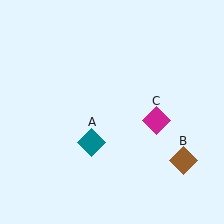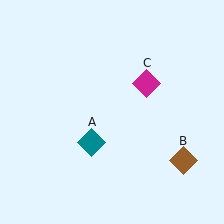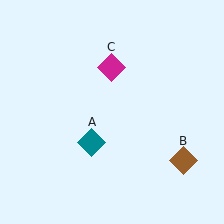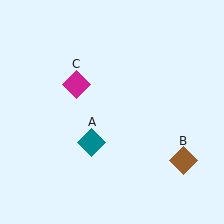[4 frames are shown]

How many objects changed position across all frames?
1 object changed position: magenta diamond (object C).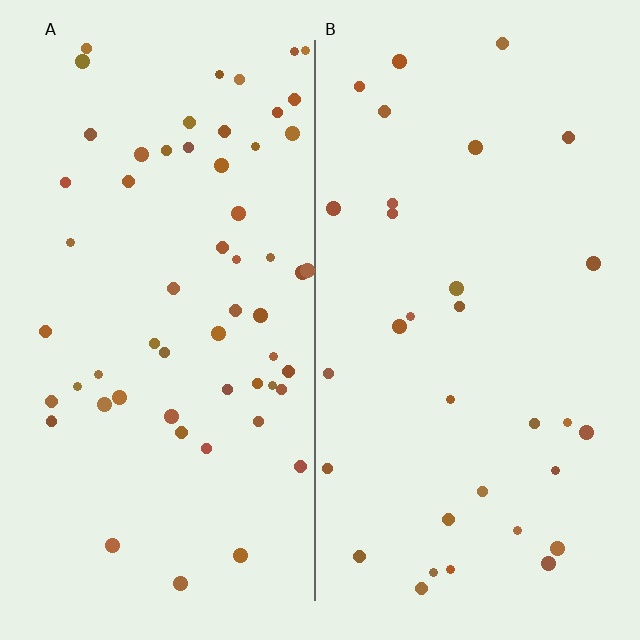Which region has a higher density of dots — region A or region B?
A (the left).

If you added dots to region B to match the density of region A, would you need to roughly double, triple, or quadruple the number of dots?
Approximately double.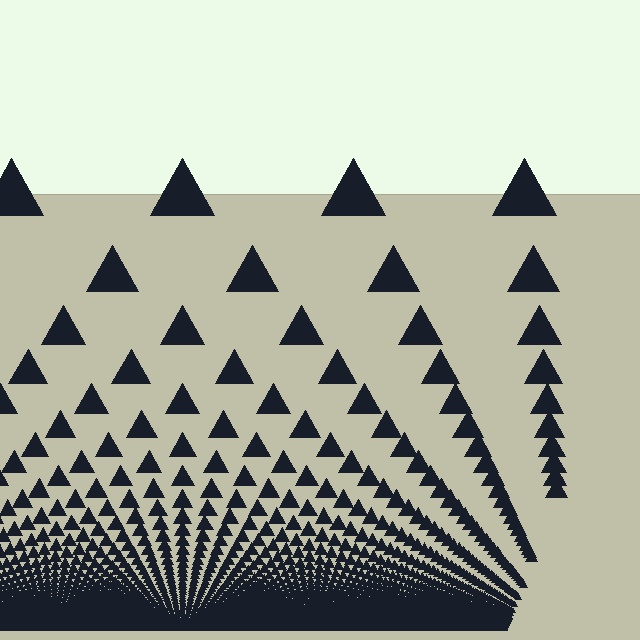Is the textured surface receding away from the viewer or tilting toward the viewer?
The surface appears to tilt toward the viewer. Texture elements get larger and sparser toward the top.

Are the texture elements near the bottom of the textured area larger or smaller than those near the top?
Smaller. The gradient is inverted — elements near the bottom are smaller and denser.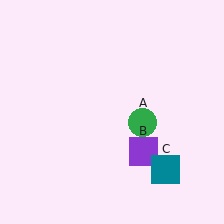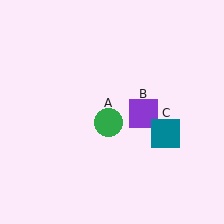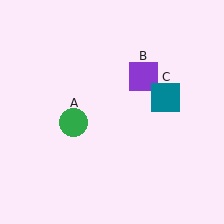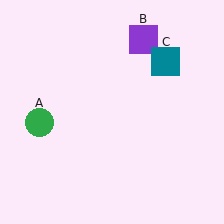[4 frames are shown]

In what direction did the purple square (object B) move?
The purple square (object B) moved up.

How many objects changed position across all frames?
3 objects changed position: green circle (object A), purple square (object B), teal square (object C).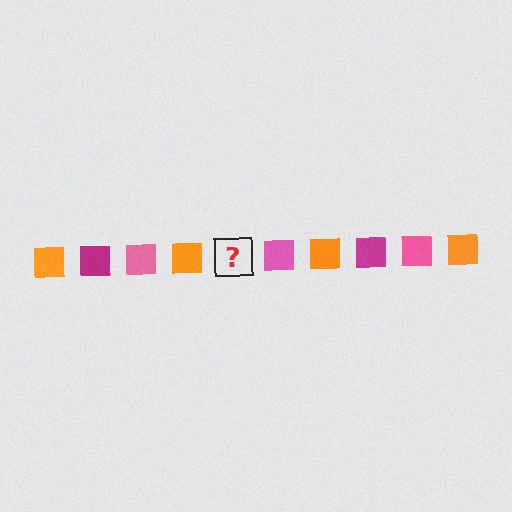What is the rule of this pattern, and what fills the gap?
The rule is that the pattern cycles through orange, magenta, pink squares. The gap should be filled with a magenta square.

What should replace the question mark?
The question mark should be replaced with a magenta square.